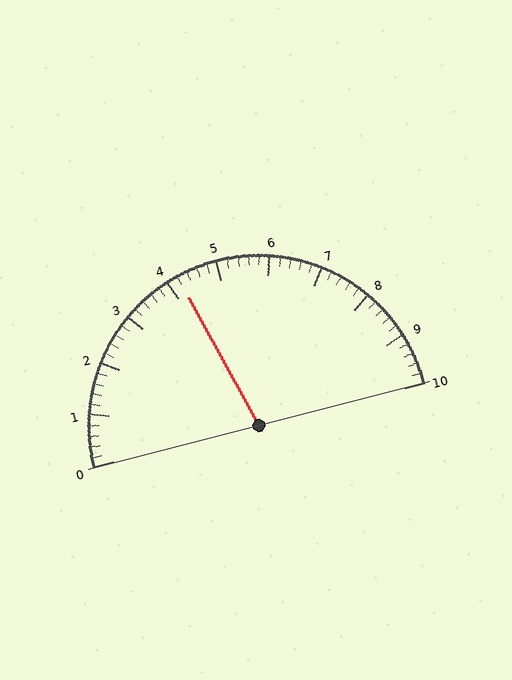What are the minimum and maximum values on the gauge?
The gauge ranges from 0 to 10.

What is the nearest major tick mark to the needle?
The nearest major tick mark is 4.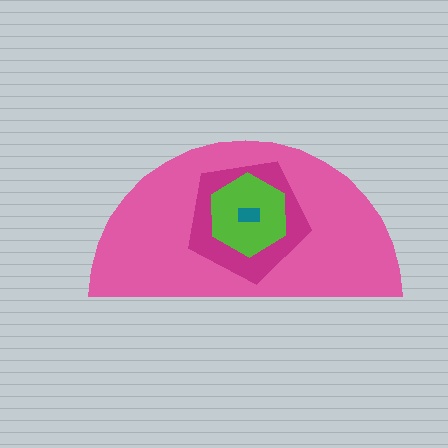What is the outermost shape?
The pink semicircle.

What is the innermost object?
The teal rectangle.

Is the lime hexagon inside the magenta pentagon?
Yes.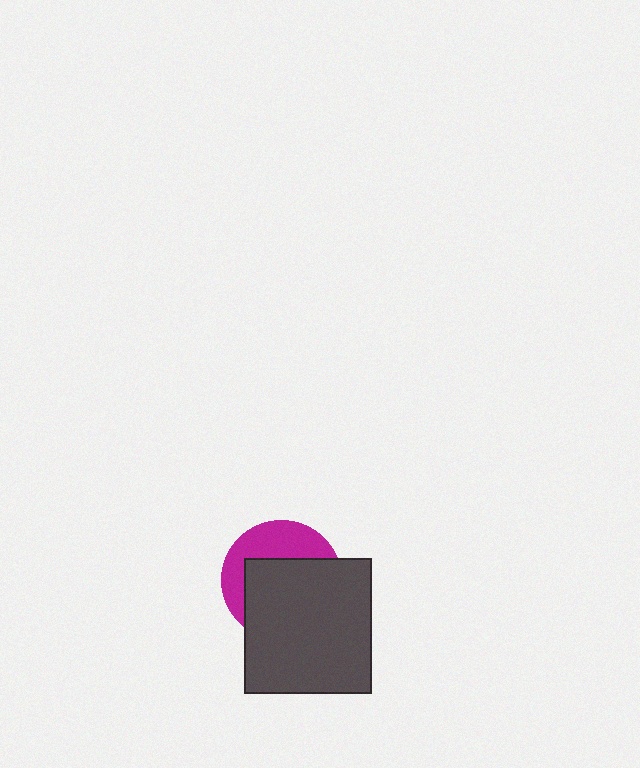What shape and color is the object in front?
The object in front is a dark gray rectangle.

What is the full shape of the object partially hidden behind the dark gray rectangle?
The partially hidden object is a magenta circle.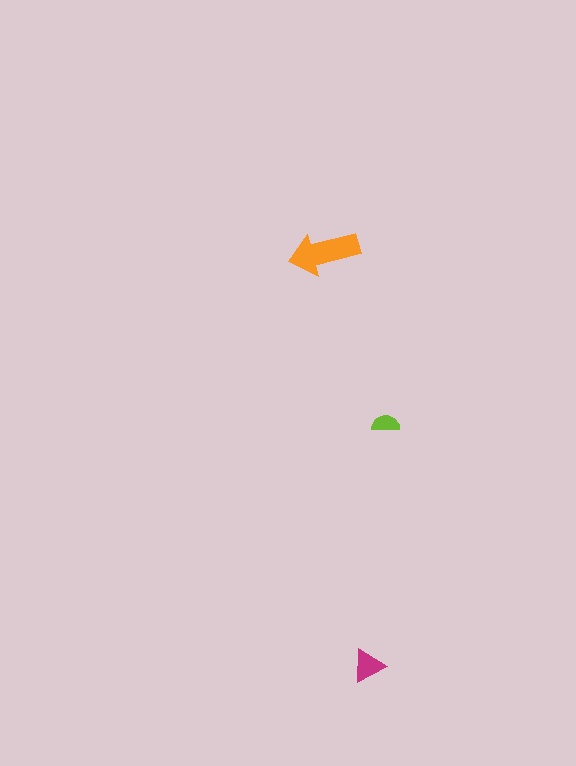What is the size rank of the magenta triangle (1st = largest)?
2nd.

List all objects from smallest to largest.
The lime semicircle, the magenta triangle, the orange arrow.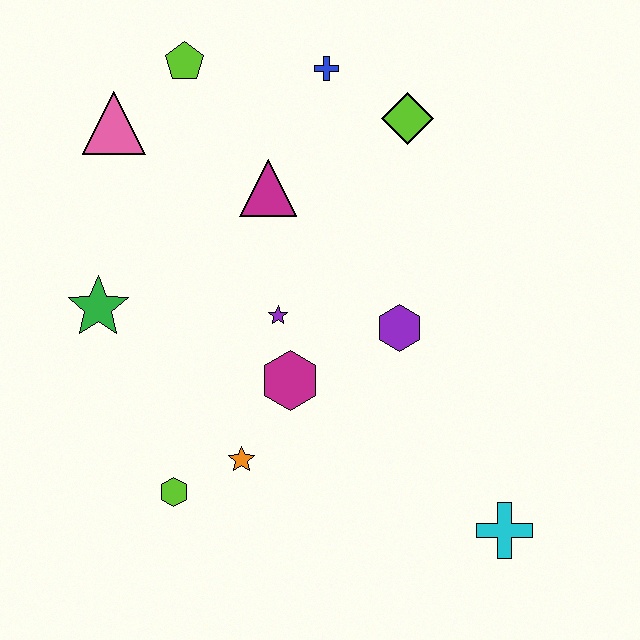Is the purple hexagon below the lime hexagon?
No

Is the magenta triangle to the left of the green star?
No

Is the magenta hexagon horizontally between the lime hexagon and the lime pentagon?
No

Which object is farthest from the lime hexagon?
The blue cross is farthest from the lime hexagon.